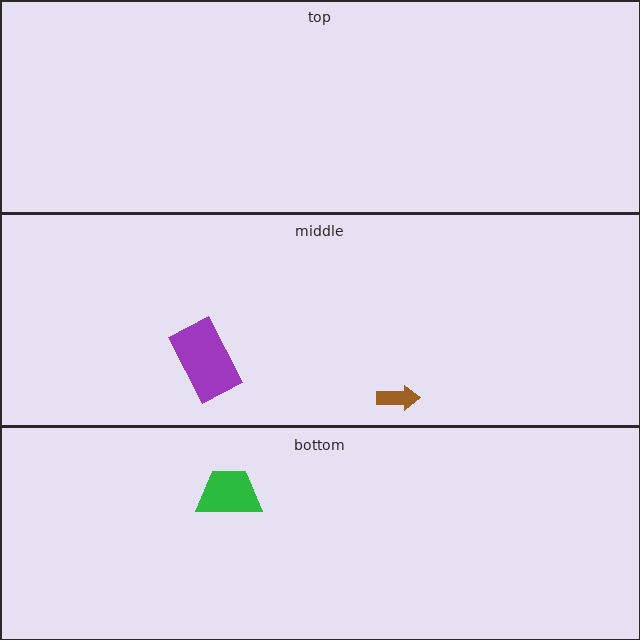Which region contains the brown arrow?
The middle region.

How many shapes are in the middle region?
2.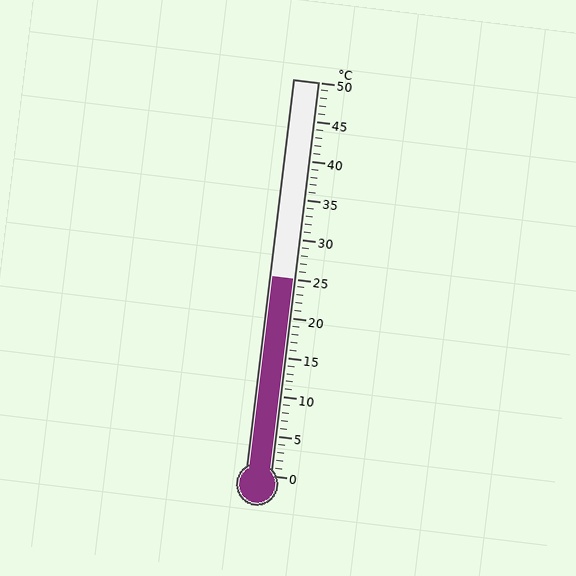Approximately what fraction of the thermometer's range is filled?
The thermometer is filled to approximately 50% of its range.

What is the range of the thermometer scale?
The thermometer scale ranges from 0°C to 50°C.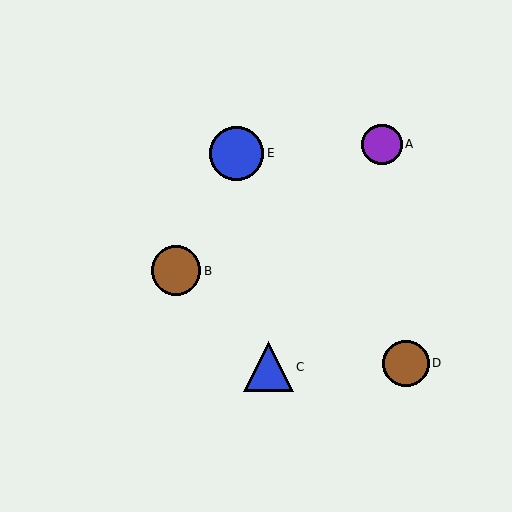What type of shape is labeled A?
Shape A is a purple circle.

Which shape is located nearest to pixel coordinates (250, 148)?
The blue circle (labeled E) at (237, 153) is nearest to that location.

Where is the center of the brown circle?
The center of the brown circle is at (406, 363).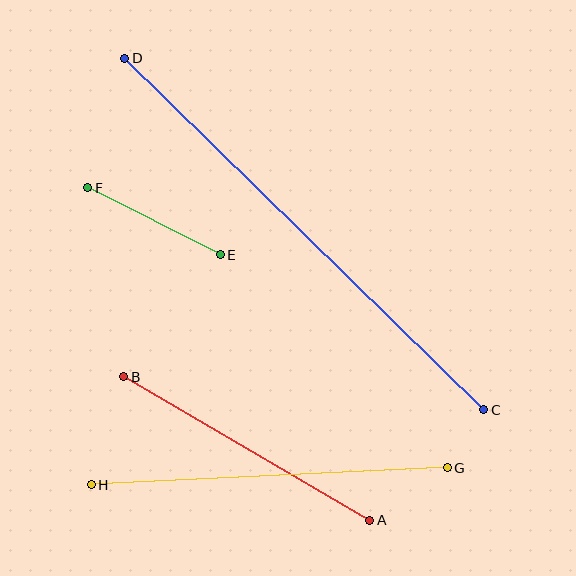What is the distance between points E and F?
The distance is approximately 148 pixels.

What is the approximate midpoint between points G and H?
The midpoint is at approximately (269, 476) pixels.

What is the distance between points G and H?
The distance is approximately 356 pixels.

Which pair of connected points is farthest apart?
Points C and D are farthest apart.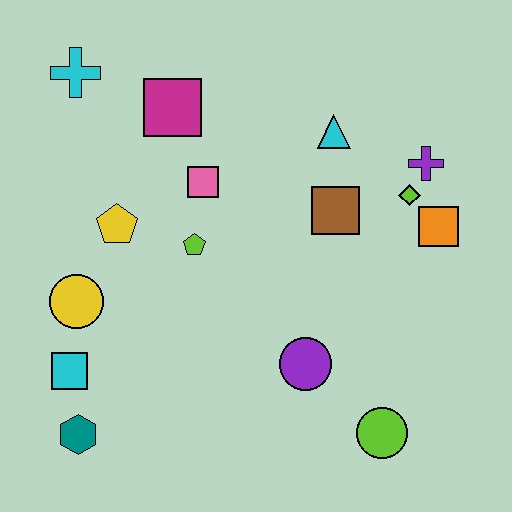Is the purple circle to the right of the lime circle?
No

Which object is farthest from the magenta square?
The lime circle is farthest from the magenta square.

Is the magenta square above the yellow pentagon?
Yes